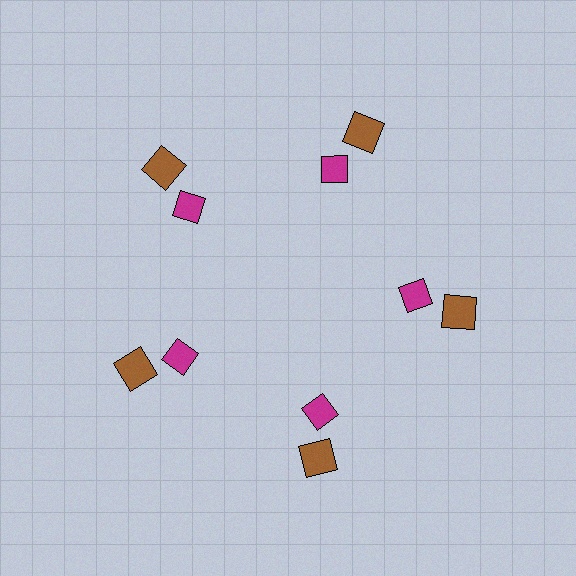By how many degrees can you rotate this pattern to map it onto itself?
The pattern maps onto itself every 72 degrees of rotation.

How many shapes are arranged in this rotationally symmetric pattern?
There are 10 shapes, arranged in 5 groups of 2.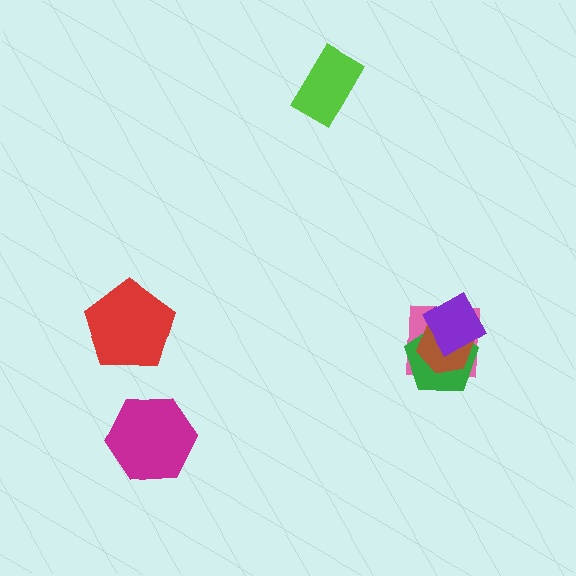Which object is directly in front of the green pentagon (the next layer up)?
The brown hexagon is directly in front of the green pentagon.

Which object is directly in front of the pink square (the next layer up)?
The green pentagon is directly in front of the pink square.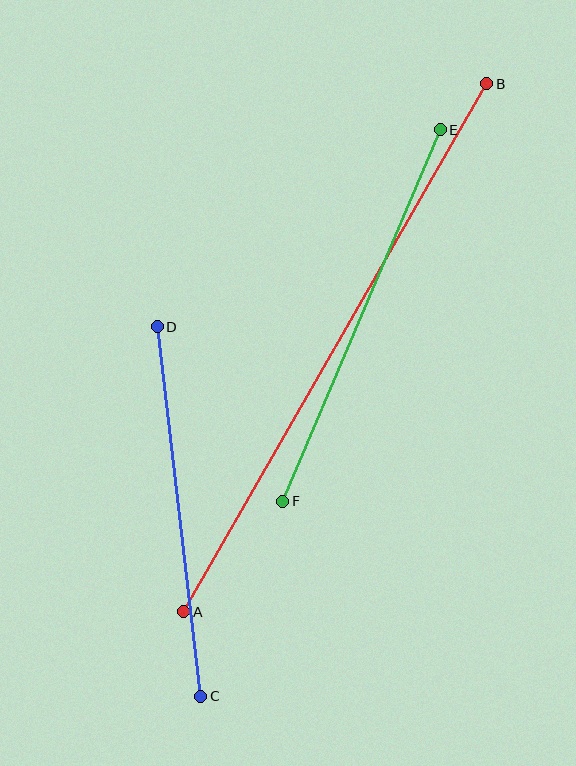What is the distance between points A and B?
The distance is approximately 609 pixels.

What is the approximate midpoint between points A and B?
The midpoint is at approximately (335, 348) pixels.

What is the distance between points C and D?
The distance is approximately 372 pixels.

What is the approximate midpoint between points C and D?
The midpoint is at approximately (179, 512) pixels.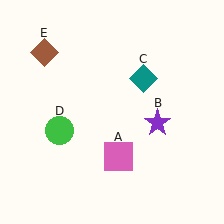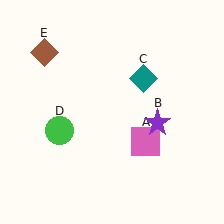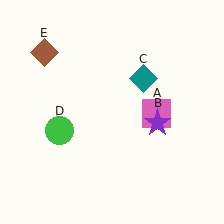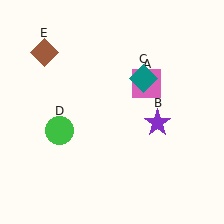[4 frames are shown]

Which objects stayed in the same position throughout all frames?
Purple star (object B) and teal diamond (object C) and green circle (object D) and brown diamond (object E) remained stationary.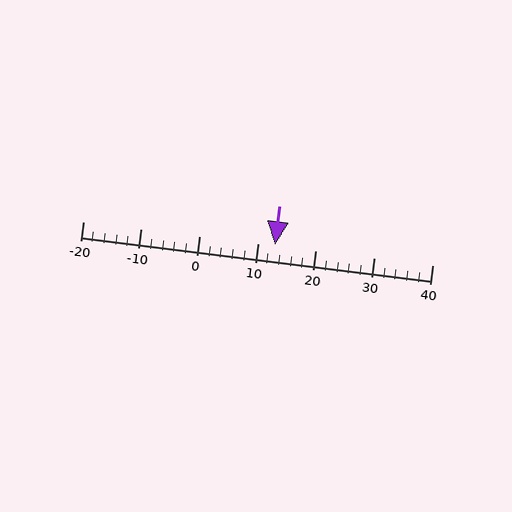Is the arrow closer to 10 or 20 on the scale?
The arrow is closer to 10.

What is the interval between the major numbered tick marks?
The major tick marks are spaced 10 units apart.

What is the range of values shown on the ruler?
The ruler shows values from -20 to 40.